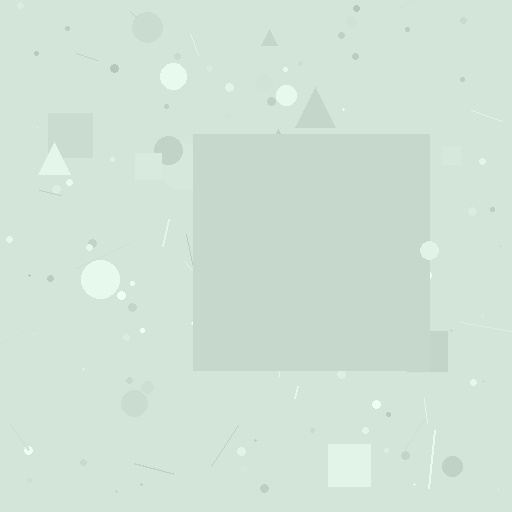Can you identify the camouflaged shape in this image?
The camouflaged shape is a square.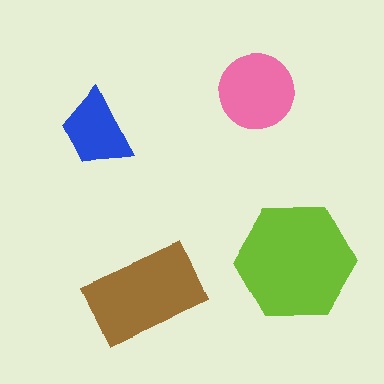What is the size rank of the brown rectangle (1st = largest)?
2nd.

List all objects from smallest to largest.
The blue trapezoid, the pink circle, the brown rectangle, the lime hexagon.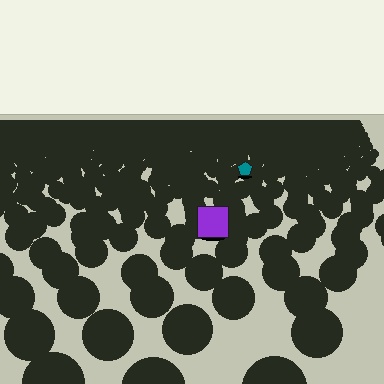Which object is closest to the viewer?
The purple square is closest. The texture marks near it are larger and more spread out.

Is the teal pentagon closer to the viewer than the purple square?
No. The purple square is closer — you can tell from the texture gradient: the ground texture is coarser near it.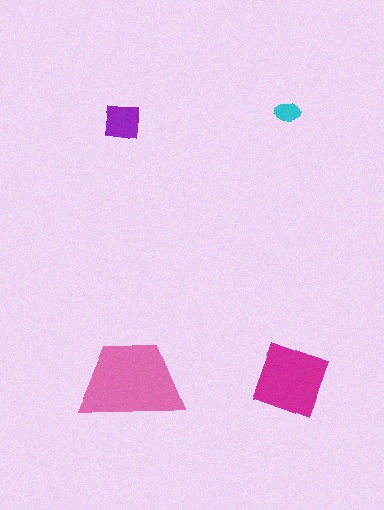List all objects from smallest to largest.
The cyan ellipse, the purple square, the magenta square, the pink trapezoid.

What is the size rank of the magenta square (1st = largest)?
2nd.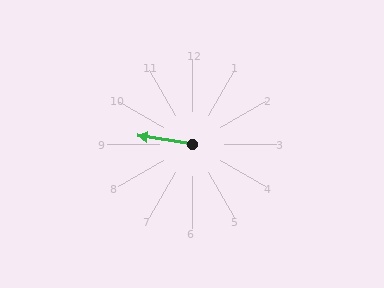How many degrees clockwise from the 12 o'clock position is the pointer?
Approximately 279 degrees.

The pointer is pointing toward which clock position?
Roughly 9 o'clock.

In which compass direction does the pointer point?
West.